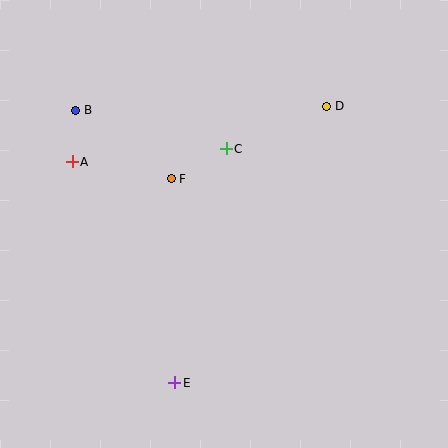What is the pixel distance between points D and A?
The distance between D and A is 261 pixels.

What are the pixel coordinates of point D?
Point D is at (327, 106).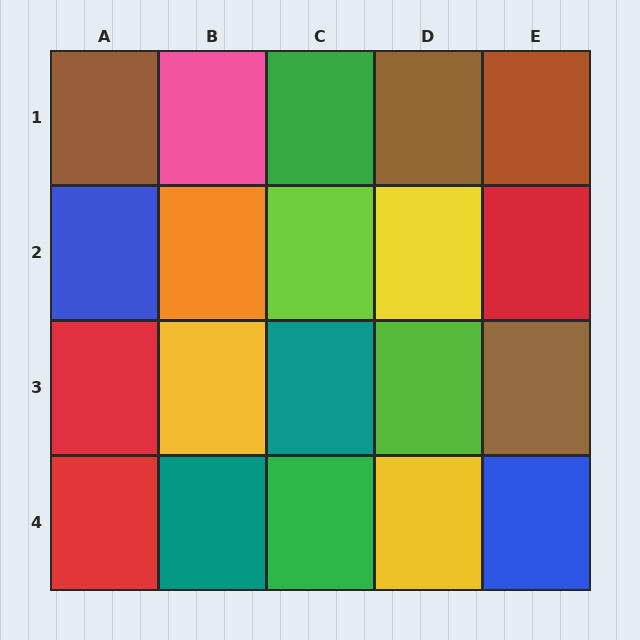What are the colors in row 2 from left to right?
Blue, orange, lime, yellow, red.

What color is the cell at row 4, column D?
Yellow.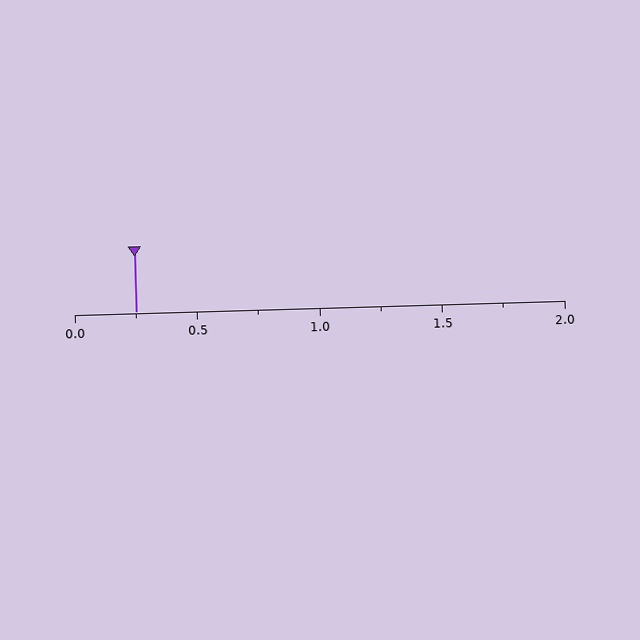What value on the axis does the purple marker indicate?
The marker indicates approximately 0.25.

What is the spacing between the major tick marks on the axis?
The major ticks are spaced 0.5 apart.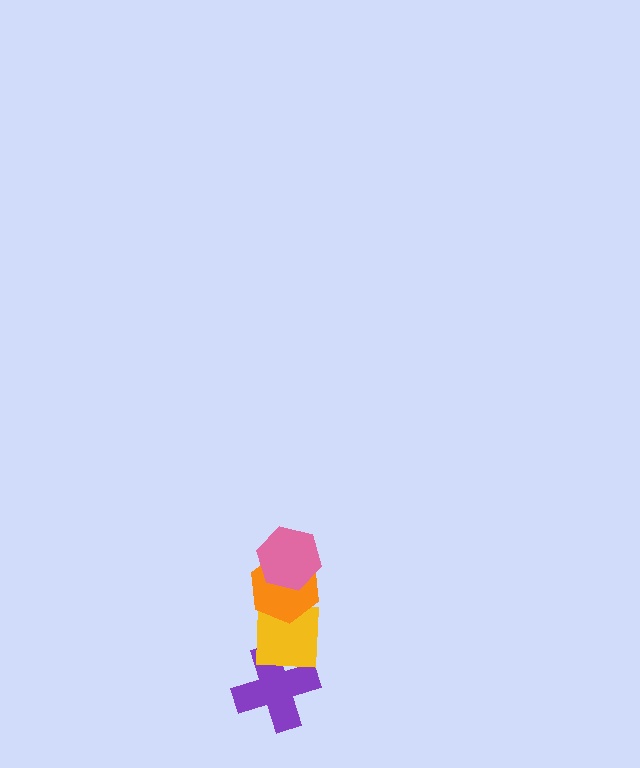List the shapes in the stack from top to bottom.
From top to bottom: the pink hexagon, the orange hexagon, the yellow square, the purple cross.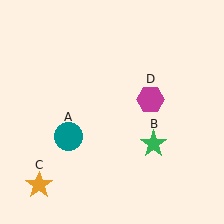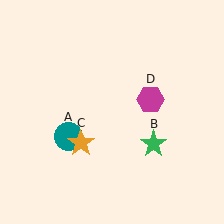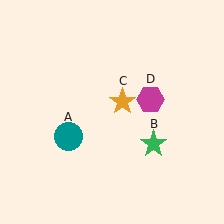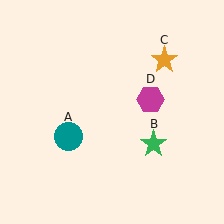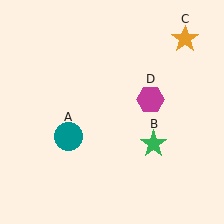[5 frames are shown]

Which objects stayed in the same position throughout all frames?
Teal circle (object A) and green star (object B) and magenta hexagon (object D) remained stationary.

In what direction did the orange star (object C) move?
The orange star (object C) moved up and to the right.